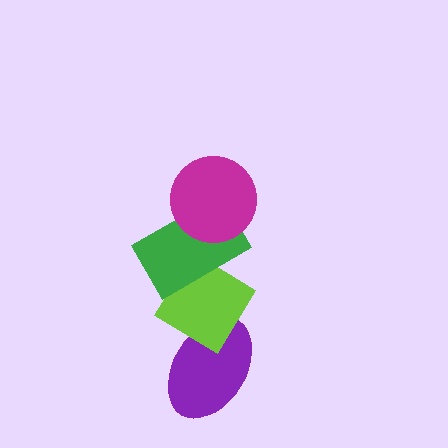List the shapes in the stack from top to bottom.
From top to bottom: the magenta circle, the green rectangle, the lime diamond, the purple ellipse.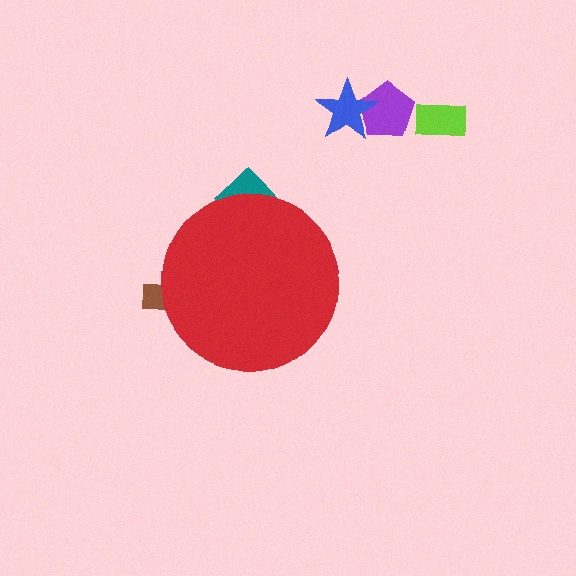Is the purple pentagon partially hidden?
No, the purple pentagon is fully visible.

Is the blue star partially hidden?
No, the blue star is fully visible.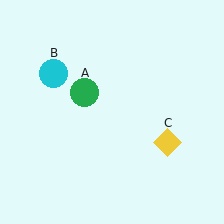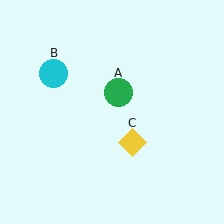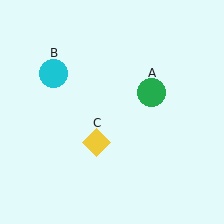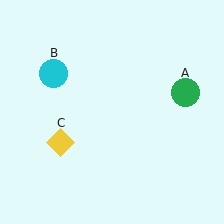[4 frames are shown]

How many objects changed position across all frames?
2 objects changed position: green circle (object A), yellow diamond (object C).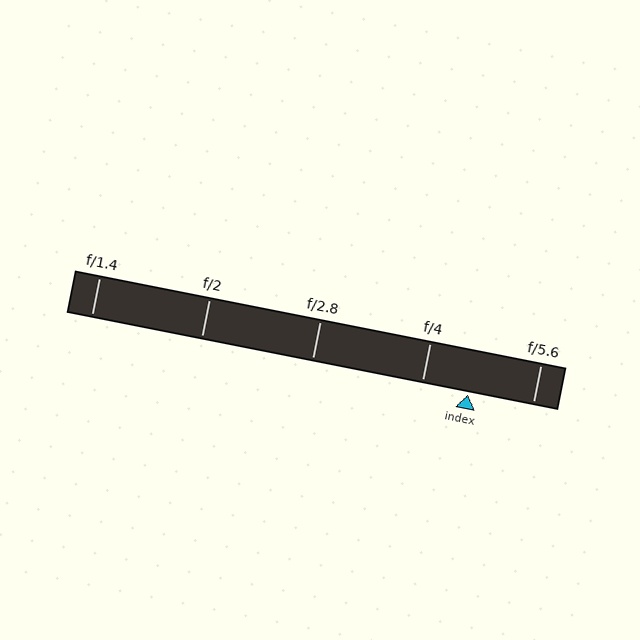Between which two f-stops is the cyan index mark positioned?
The index mark is between f/4 and f/5.6.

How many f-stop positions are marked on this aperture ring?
There are 5 f-stop positions marked.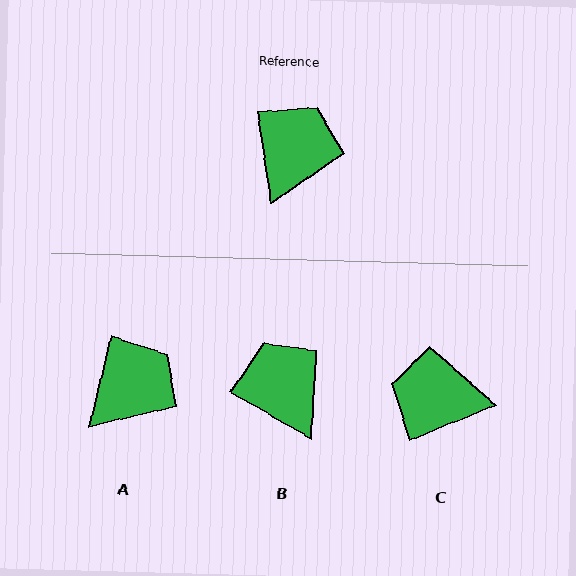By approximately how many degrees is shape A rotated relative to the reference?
Approximately 21 degrees clockwise.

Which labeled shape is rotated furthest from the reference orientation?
C, about 104 degrees away.